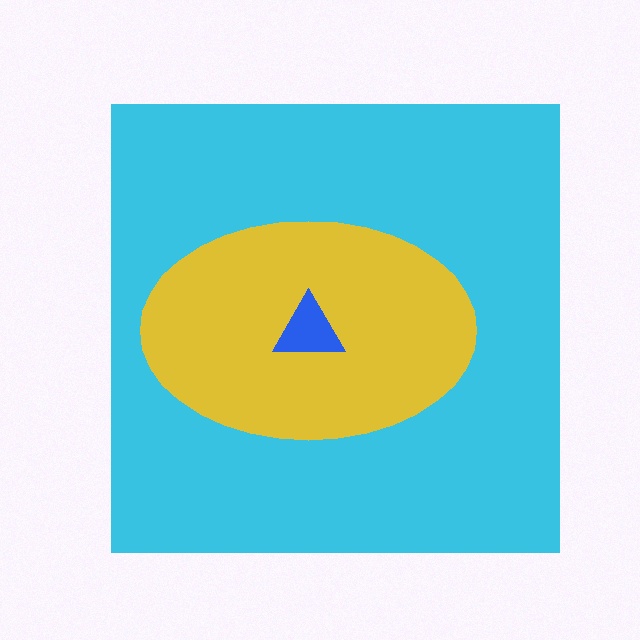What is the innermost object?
The blue triangle.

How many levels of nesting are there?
3.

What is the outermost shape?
The cyan square.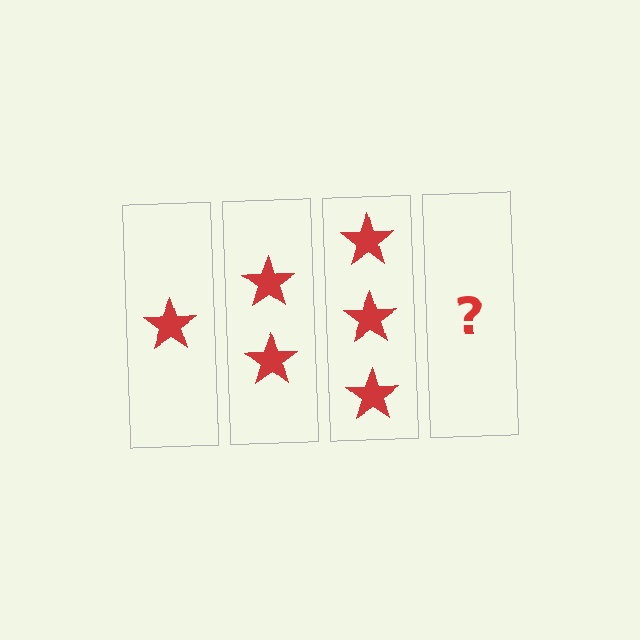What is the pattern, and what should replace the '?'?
The pattern is that each step adds one more star. The '?' should be 4 stars.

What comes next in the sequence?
The next element should be 4 stars.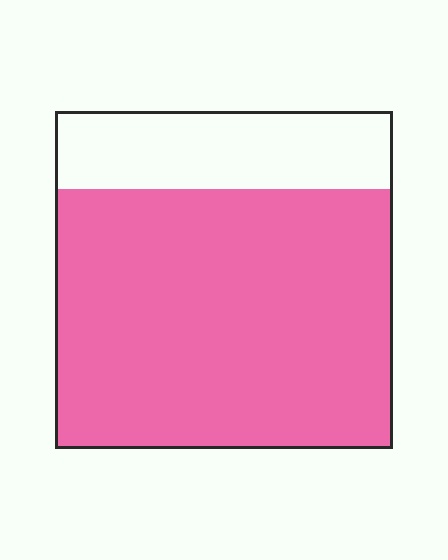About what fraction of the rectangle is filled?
About three quarters (3/4).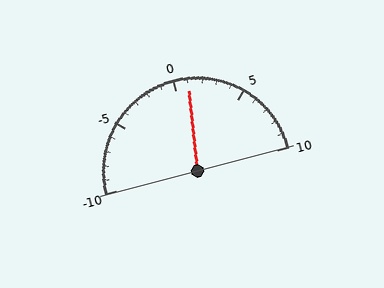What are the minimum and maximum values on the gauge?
The gauge ranges from -10 to 10.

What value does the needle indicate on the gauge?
The needle indicates approximately 1.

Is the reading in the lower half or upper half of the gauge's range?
The reading is in the upper half of the range (-10 to 10).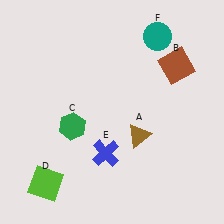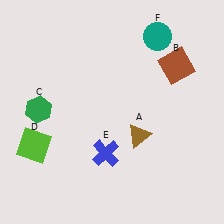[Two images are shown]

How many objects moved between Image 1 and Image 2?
2 objects moved between the two images.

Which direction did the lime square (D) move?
The lime square (D) moved up.